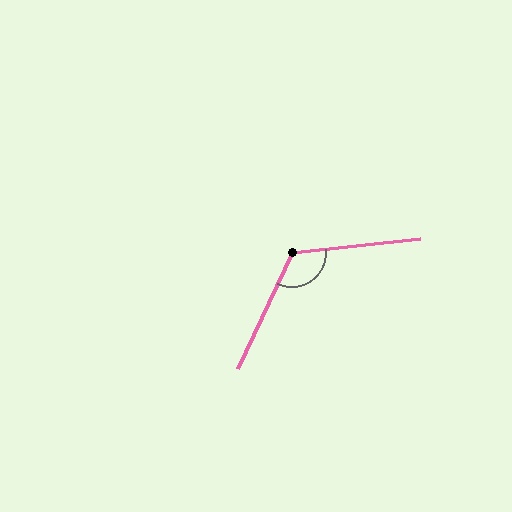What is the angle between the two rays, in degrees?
Approximately 121 degrees.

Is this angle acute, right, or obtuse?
It is obtuse.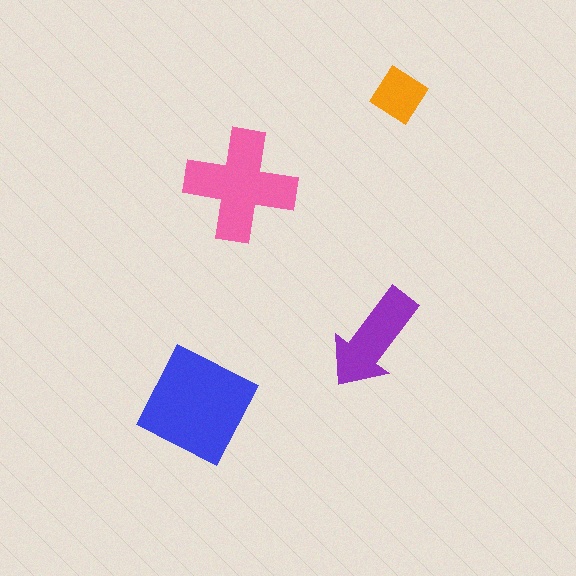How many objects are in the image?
There are 4 objects in the image.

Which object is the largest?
The blue square.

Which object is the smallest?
The orange diamond.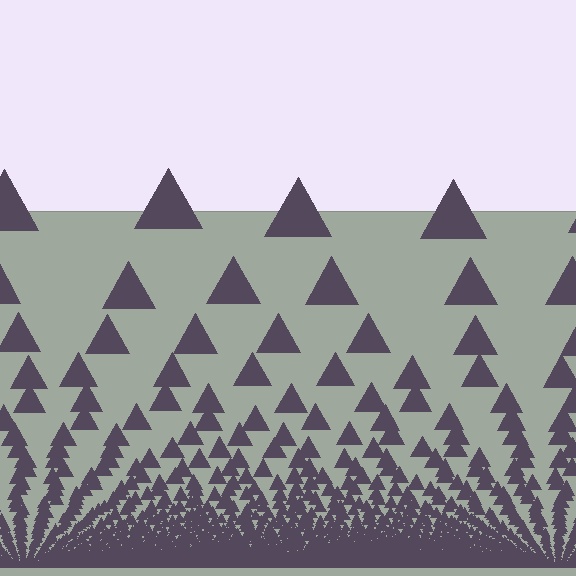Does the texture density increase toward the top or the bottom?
Density increases toward the bottom.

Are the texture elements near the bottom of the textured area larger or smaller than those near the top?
Smaller. The gradient is inverted — elements near the bottom are smaller and denser.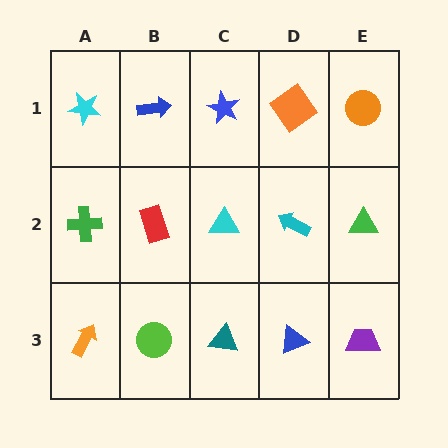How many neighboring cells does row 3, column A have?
2.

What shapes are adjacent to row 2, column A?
A cyan star (row 1, column A), an orange arrow (row 3, column A), a red rectangle (row 2, column B).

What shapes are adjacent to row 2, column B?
A blue arrow (row 1, column B), a lime circle (row 3, column B), a green cross (row 2, column A), a cyan triangle (row 2, column C).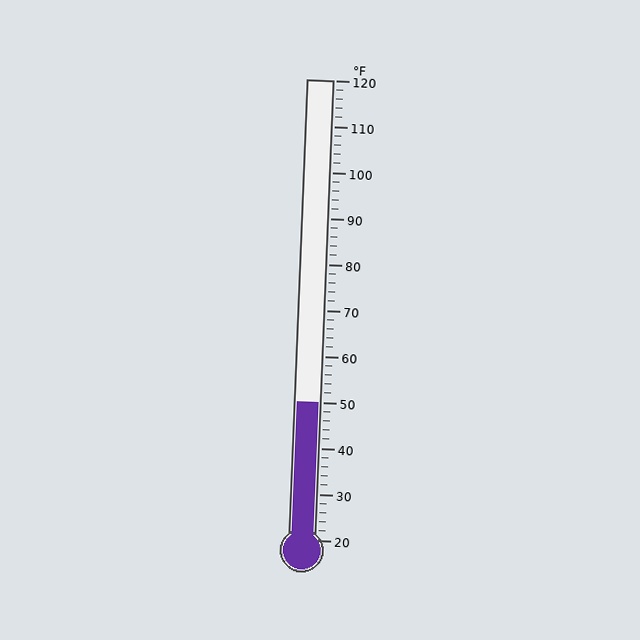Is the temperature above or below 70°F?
The temperature is below 70°F.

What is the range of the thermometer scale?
The thermometer scale ranges from 20°F to 120°F.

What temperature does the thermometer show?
The thermometer shows approximately 50°F.